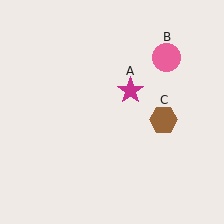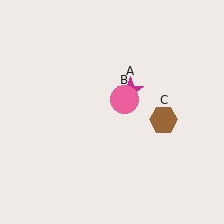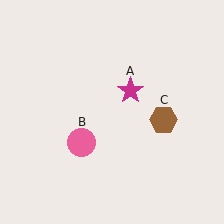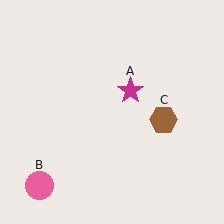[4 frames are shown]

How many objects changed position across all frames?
1 object changed position: pink circle (object B).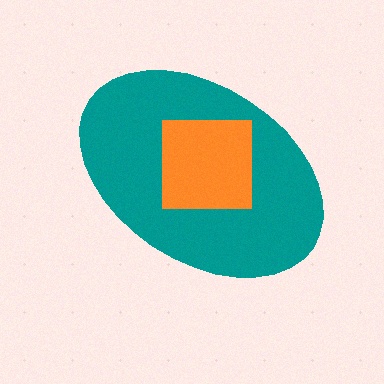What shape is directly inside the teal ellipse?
The orange square.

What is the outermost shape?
The teal ellipse.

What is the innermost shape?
The orange square.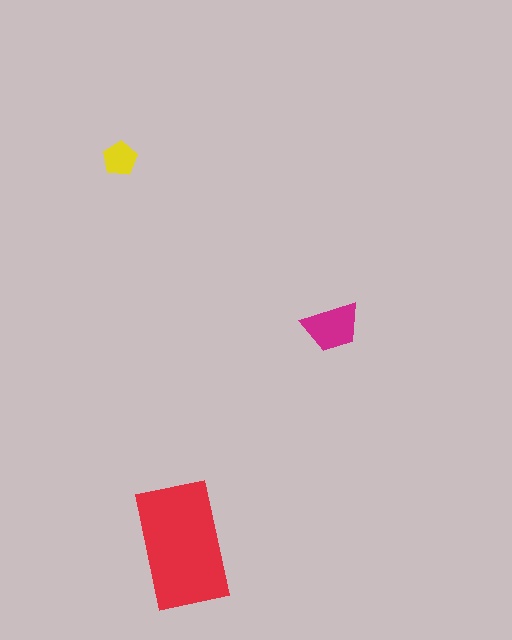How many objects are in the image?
There are 3 objects in the image.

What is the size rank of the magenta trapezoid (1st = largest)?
2nd.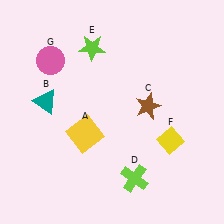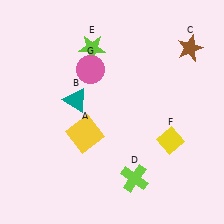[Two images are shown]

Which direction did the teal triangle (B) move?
The teal triangle (B) moved right.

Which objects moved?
The objects that moved are: the teal triangle (B), the brown star (C), the pink circle (G).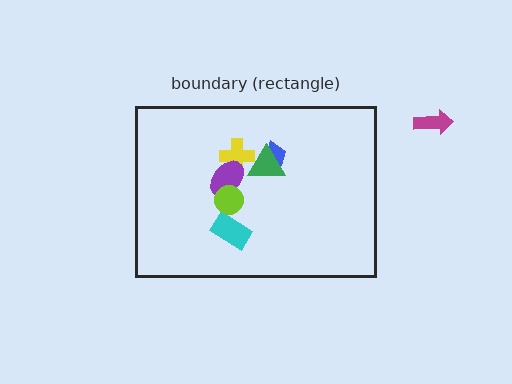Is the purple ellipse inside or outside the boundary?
Inside.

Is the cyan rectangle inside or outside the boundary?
Inside.